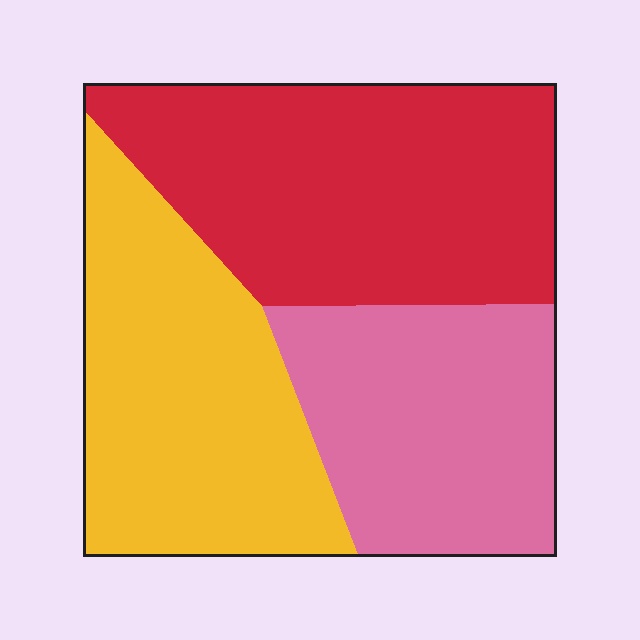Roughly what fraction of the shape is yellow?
Yellow takes up between a sixth and a third of the shape.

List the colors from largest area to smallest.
From largest to smallest: red, yellow, pink.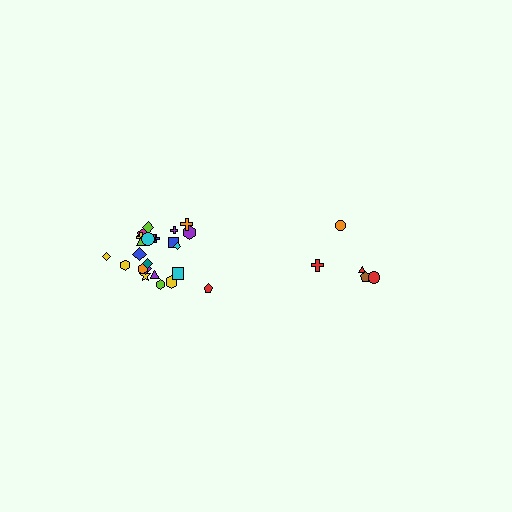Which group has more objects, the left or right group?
The left group.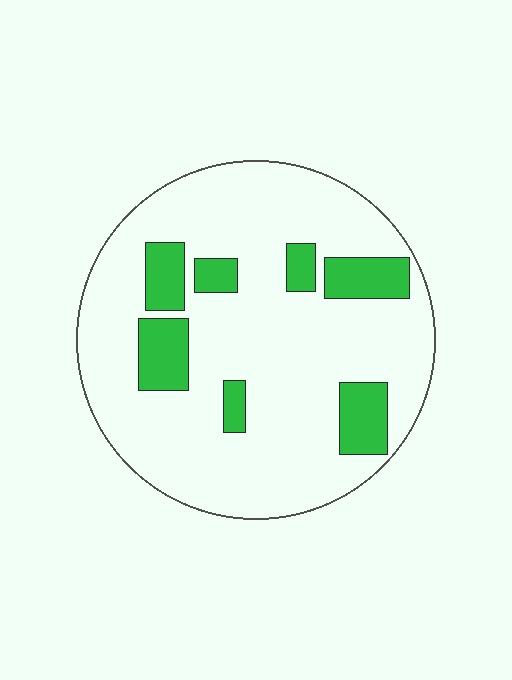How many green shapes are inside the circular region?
7.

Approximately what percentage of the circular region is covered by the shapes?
Approximately 20%.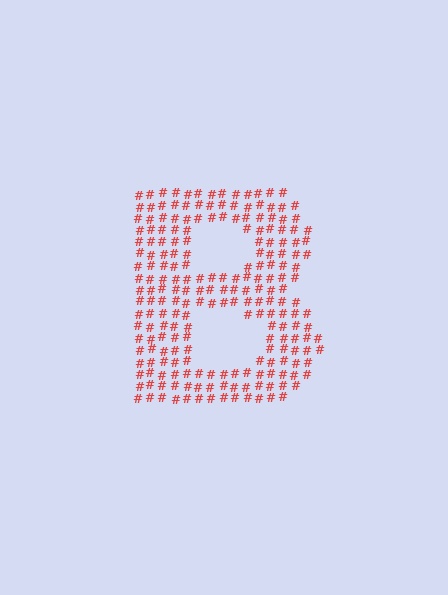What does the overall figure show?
The overall figure shows the letter B.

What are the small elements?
The small elements are hash symbols.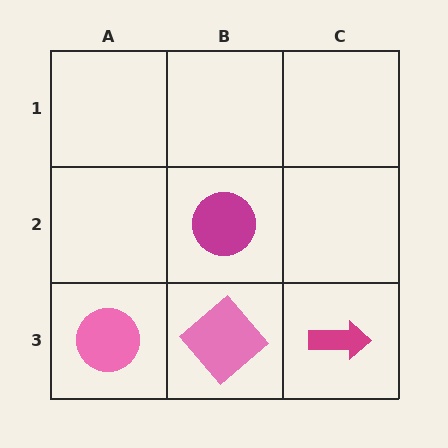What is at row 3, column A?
A pink circle.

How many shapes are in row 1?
0 shapes.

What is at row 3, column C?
A magenta arrow.